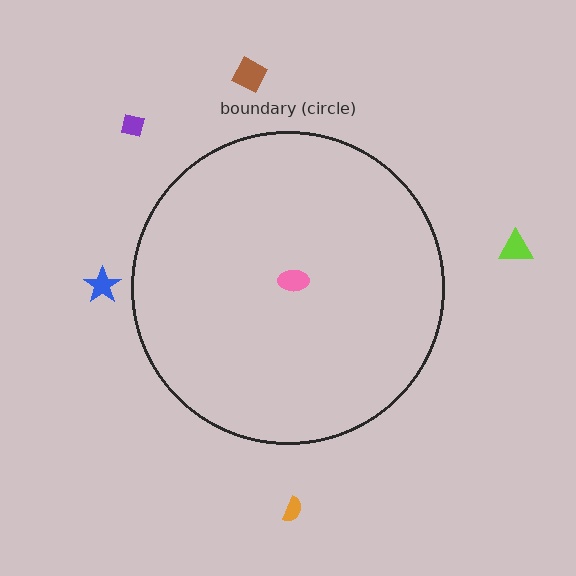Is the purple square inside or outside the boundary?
Outside.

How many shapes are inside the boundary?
1 inside, 5 outside.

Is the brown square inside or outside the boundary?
Outside.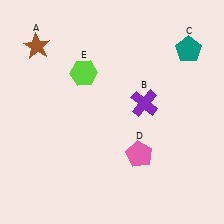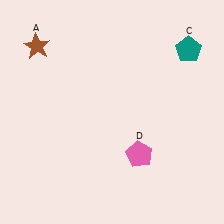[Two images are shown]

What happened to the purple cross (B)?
The purple cross (B) was removed in Image 2. It was in the top-right area of Image 1.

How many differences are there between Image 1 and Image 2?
There are 2 differences between the two images.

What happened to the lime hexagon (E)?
The lime hexagon (E) was removed in Image 2. It was in the top-left area of Image 1.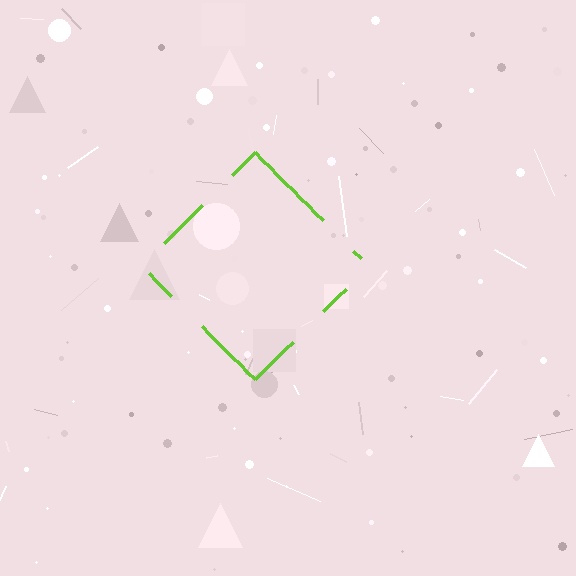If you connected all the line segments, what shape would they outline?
They would outline a diamond.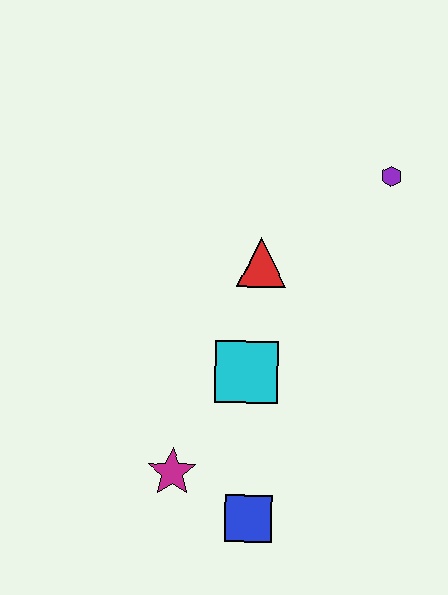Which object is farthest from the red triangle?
The blue square is farthest from the red triangle.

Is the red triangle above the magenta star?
Yes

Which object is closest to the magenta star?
The blue square is closest to the magenta star.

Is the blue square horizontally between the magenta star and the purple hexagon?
Yes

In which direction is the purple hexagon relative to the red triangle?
The purple hexagon is to the right of the red triangle.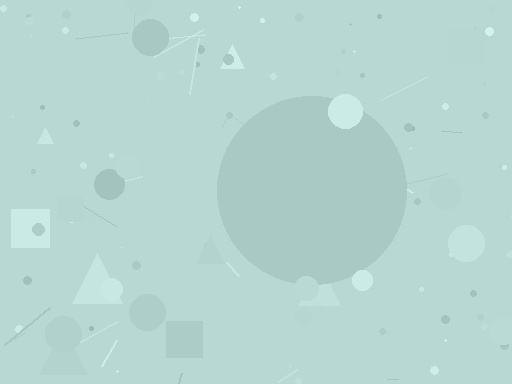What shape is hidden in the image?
A circle is hidden in the image.